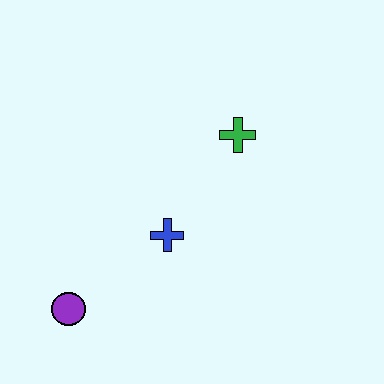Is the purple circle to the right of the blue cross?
No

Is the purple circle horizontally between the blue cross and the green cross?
No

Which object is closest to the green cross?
The blue cross is closest to the green cross.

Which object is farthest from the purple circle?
The green cross is farthest from the purple circle.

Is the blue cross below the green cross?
Yes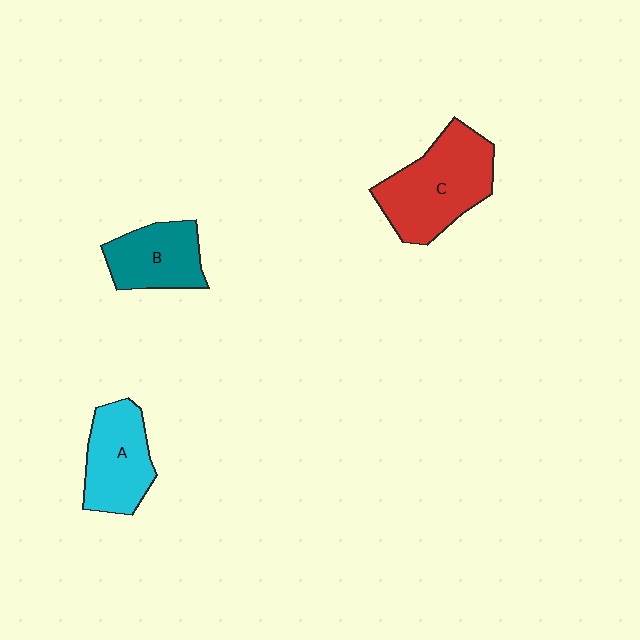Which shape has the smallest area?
Shape B (teal).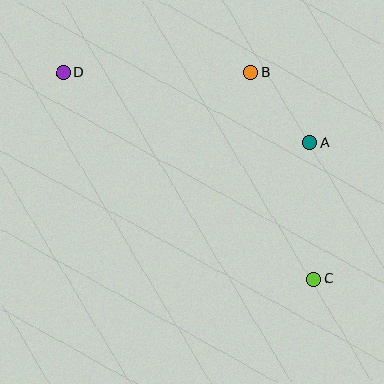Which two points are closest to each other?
Points A and B are closest to each other.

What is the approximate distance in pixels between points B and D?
The distance between B and D is approximately 187 pixels.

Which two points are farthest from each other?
Points C and D are farthest from each other.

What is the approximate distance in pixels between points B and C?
The distance between B and C is approximately 216 pixels.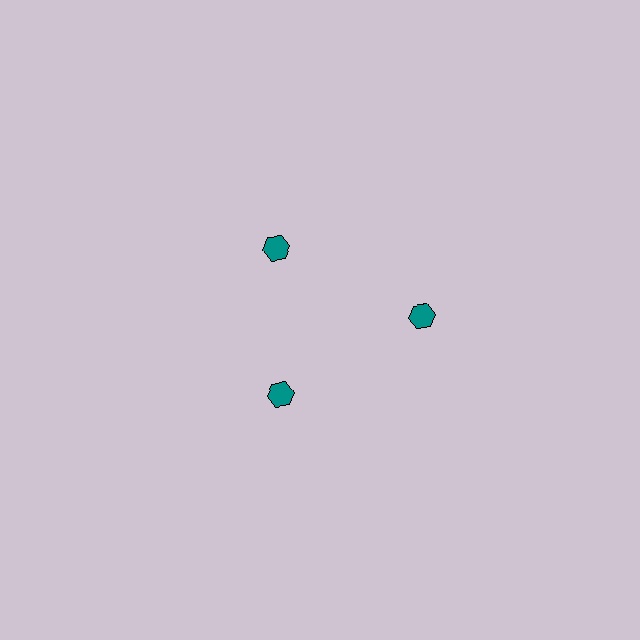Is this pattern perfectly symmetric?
No. The 3 teal hexagons are arranged in a ring, but one element near the 3 o'clock position is pushed outward from the center, breaking the 3-fold rotational symmetry.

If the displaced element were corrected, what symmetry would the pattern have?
It would have 3-fold rotational symmetry — the pattern would map onto itself every 120 degrees.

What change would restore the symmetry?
The symmetry would be restored by moving it inward, back onto the ring so that all 3 hexagons sit at equal angles and equal distance from the center.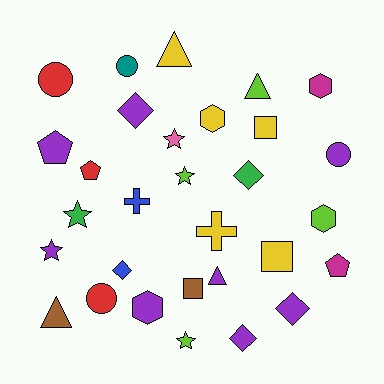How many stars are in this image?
There are 5 stars.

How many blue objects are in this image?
There are 2 blue objects.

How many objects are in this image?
There are 30 objects.